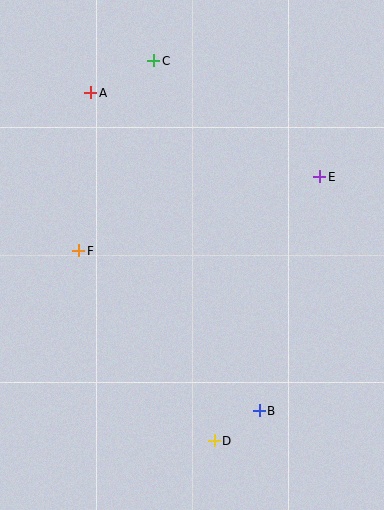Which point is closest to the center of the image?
Point F at (79, 251) is closest to the center.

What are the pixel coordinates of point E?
Point E is at (320, 177).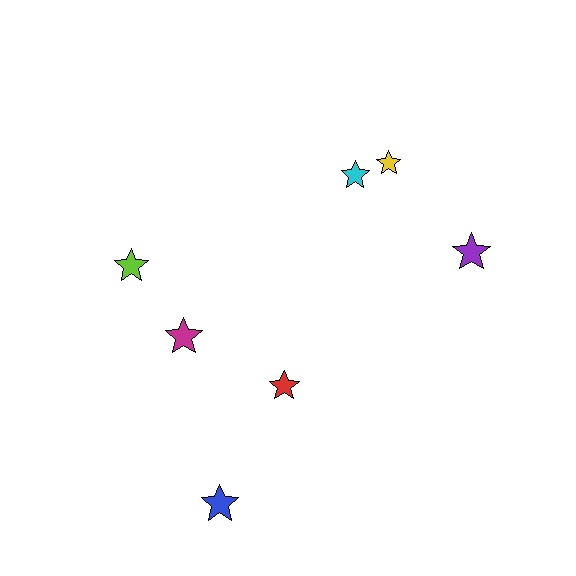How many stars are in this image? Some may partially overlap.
There are 7 stars.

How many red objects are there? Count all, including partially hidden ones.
There is 1 red object.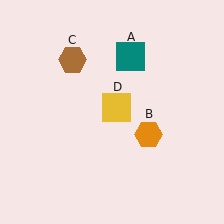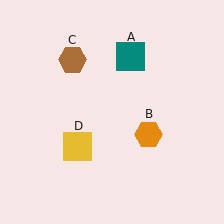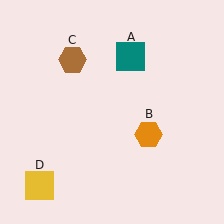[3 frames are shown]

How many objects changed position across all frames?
1 object changed position: yellow square (object D).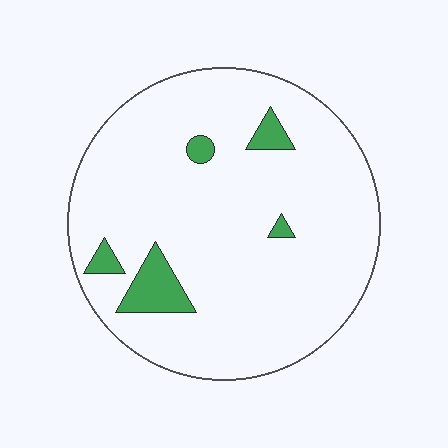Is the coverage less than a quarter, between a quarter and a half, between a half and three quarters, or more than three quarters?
Less than a quarter.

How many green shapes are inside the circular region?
5.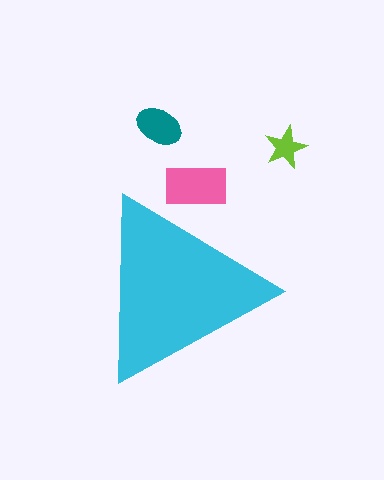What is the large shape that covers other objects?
A cyan triangle.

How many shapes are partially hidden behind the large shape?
1 shape is partially hidden.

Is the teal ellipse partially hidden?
No, the teal ellipse is fully visible.